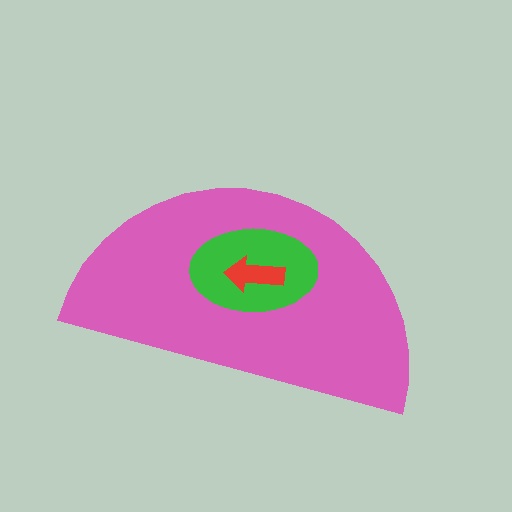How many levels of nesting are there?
3.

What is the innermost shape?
The red arrow.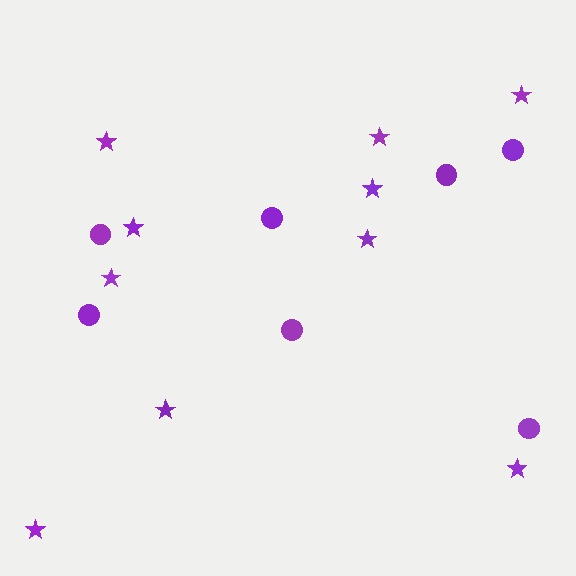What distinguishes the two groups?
There are 2 groups: one group of stars (10) and one group of circles (7).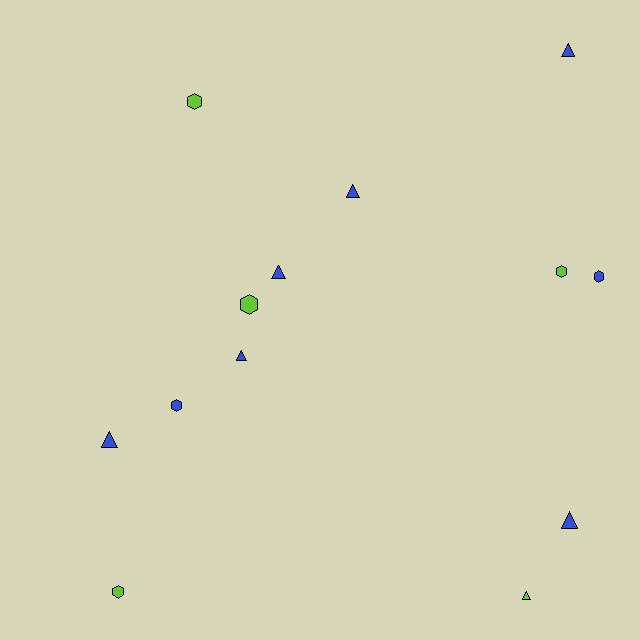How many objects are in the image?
There are 13 objects.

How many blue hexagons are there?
There are 2 blue hexagons.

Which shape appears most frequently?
Triangle, with 7 objects.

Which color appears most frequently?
Blue, with 8 objects.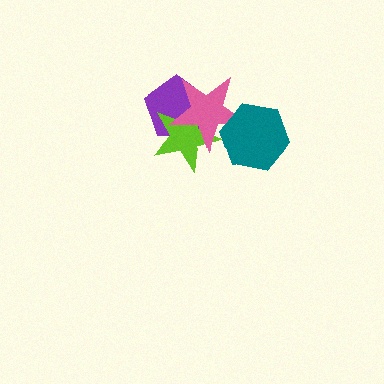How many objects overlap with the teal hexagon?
1 object overlaps with the teal hexagon.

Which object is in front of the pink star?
The teal hexagon is in front of the pink star.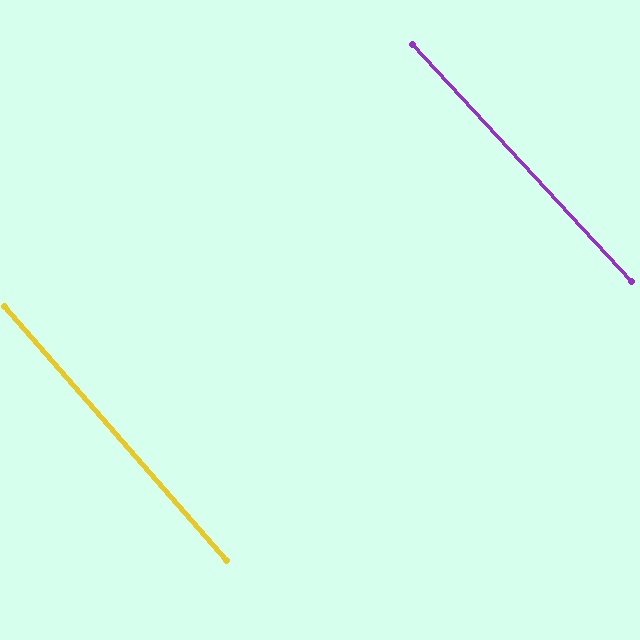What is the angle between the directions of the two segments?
Approximately 2 degrees.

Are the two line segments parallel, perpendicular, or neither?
Parallel — their directions differ by only 1.8°.